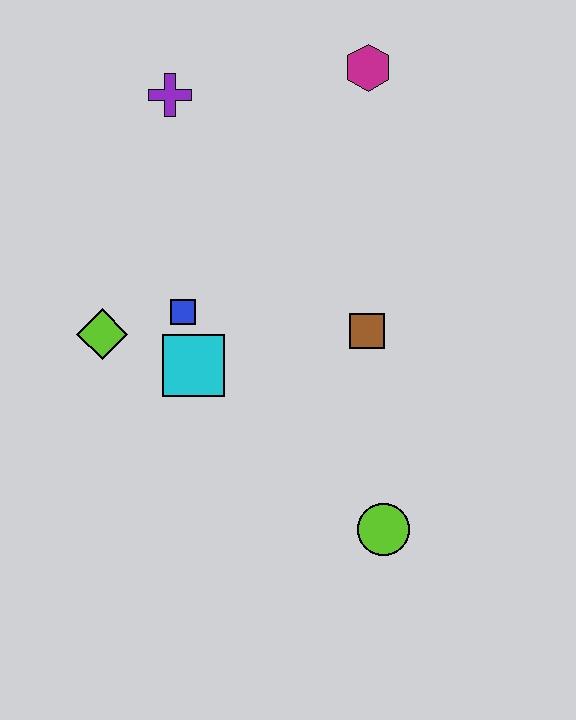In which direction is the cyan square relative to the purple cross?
The cyan square is below the purple cross.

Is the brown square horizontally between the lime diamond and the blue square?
No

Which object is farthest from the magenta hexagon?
The lime circle is farthest from the magenta hexagon.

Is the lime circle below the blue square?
Yes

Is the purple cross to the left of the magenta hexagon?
Yes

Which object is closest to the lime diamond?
The blue square is closest to the lime diamond.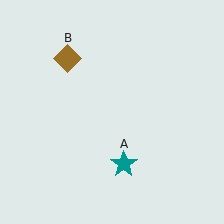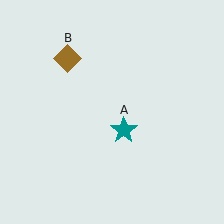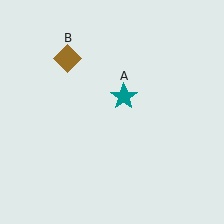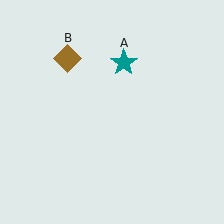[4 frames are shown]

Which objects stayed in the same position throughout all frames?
Brown diamond (object B) remained stationary.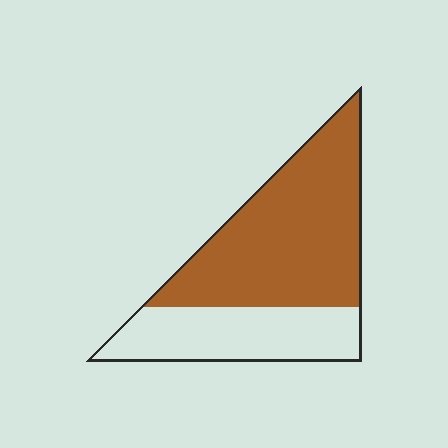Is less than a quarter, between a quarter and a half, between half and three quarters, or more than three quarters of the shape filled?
Between half and three quarters.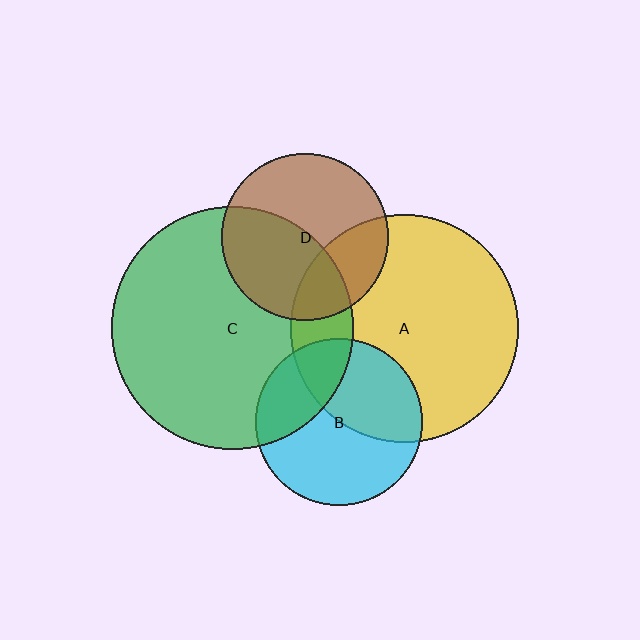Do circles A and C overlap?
Yes.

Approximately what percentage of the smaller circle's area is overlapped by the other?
Approximately 15%.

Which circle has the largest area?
Circle C (green).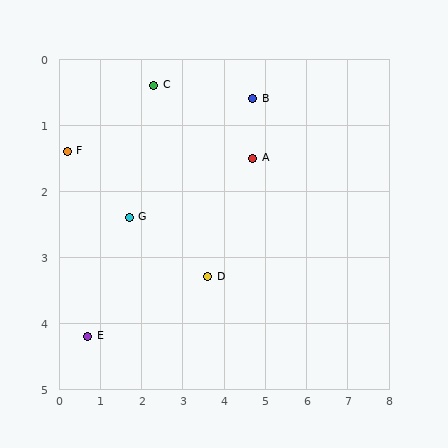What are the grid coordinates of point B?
Point B is at approximately (4.7, 0.6).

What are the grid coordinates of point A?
Point A is at approximately (4.7, 1.5).